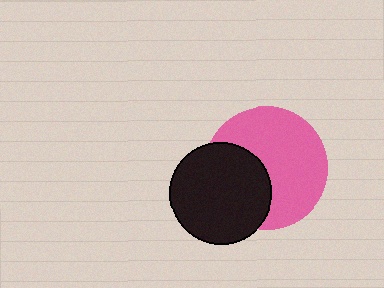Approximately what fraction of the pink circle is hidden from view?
Roughly 37% of the pink circle is hidden behind the black circle.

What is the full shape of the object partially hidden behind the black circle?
The partially hidden object is a pink circle.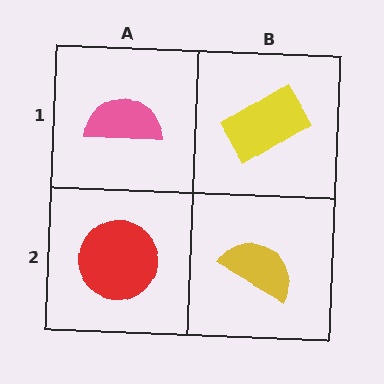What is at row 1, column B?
A yellow rectangle.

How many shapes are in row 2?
2 shapes.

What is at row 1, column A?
A pink semicircle.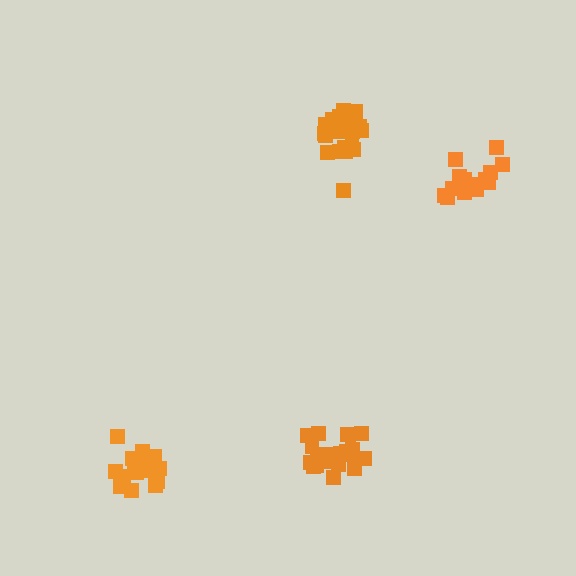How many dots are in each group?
Group 1: 19 dots, Group 2: 16 dots, Group 3: 16 dots, Group 4: 21 dots (72 total).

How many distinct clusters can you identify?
There are 4 distinct clusters.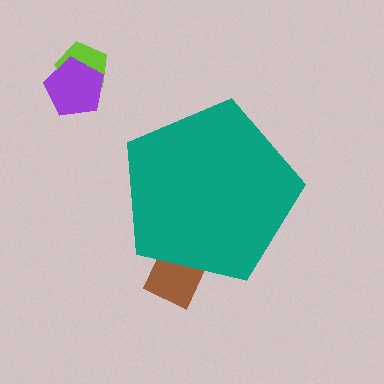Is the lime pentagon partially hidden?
No, the lime pentagon is fully visible.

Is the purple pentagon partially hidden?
No, the purple pentagon is fully visible.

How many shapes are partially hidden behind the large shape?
1 shape is partially hidden.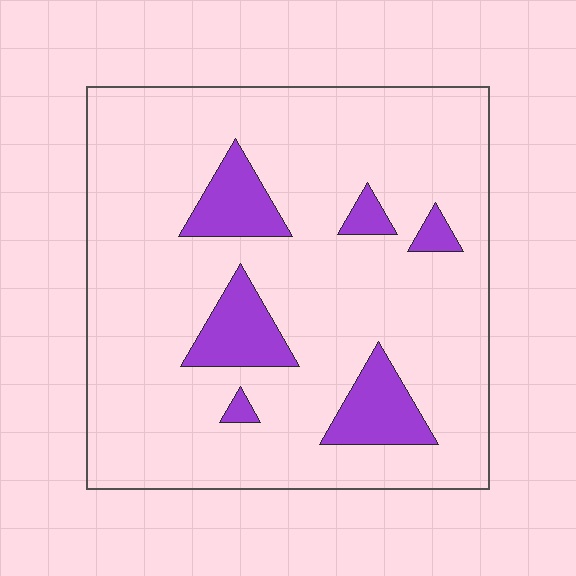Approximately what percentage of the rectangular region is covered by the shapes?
Approximately 15%.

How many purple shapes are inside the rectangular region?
6.